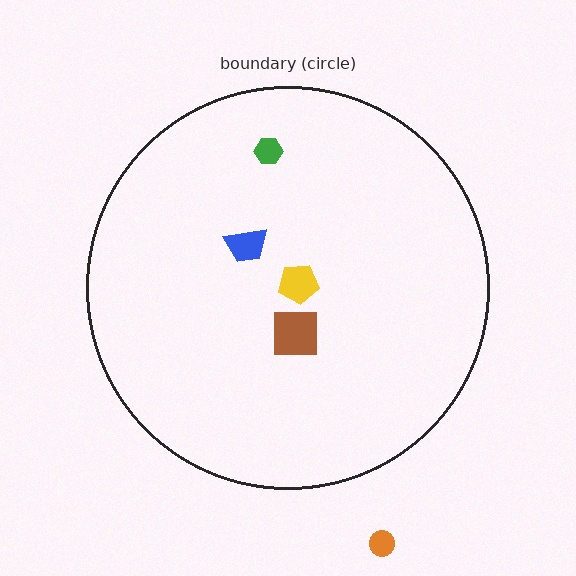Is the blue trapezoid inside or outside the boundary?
Inside.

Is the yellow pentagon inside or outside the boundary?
Inside.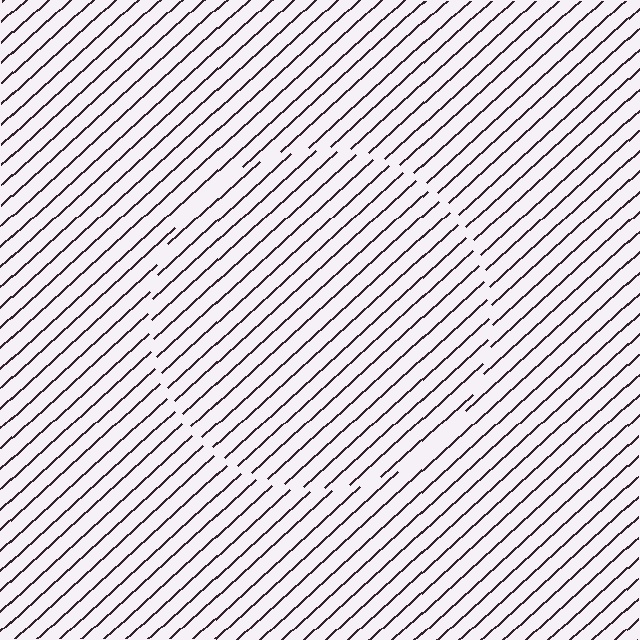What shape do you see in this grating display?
An illusory circle. The interior of the shape contains the same grating, shifted by half a period — the contour is defined by the phase discontinuity where line-ends from the inner and outer gratings abut.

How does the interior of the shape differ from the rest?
The interior of the shape contains the same grating, shifted by half a period — the contour is defined by the phase discontinuity where line-ends from the inner and outer gratings abut.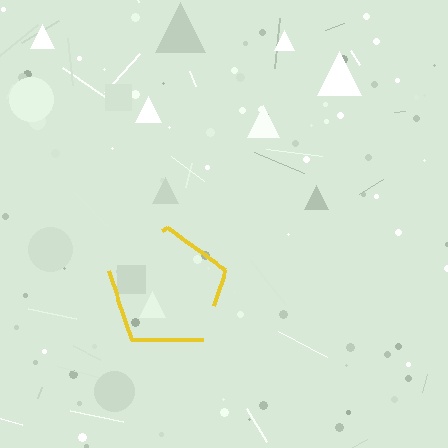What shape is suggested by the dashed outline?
The dashed outline suggests a pentagon.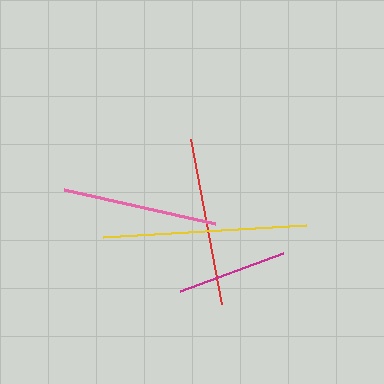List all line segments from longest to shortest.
From longest to shortest: yellow, red, pink, magenta.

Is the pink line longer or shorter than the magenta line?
The pink line is longer than the magenta line.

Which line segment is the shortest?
The magenta line is the shortest at approximately 110 pixels.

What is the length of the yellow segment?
The yellow segment is approximately 203 pixels long.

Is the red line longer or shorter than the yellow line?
The yellow line is longer than the red line.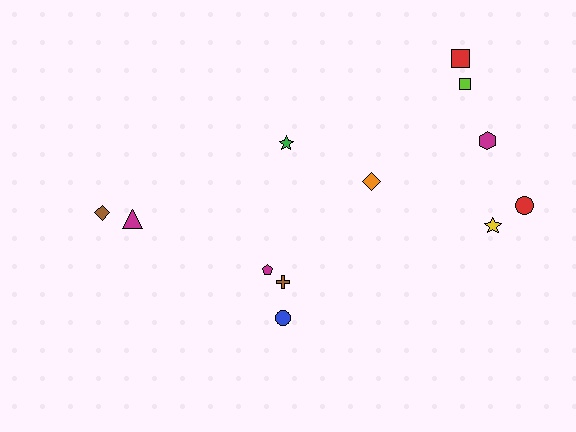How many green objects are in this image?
There is 1 green object.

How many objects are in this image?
There are 12 objects.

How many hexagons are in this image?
There is 1 hexagon.